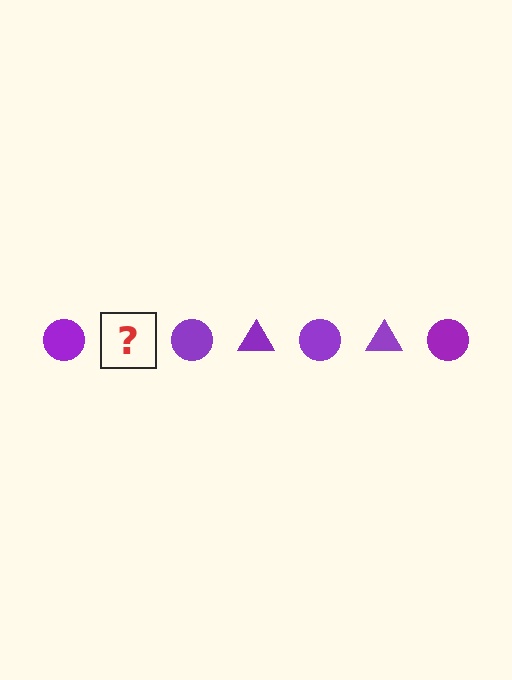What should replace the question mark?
The question mark should be replaced with a purple triangle.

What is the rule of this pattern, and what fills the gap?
The rule is that the pattern cycles through circle, triangle shapes in purple. The gap should be filled with a purple triangle.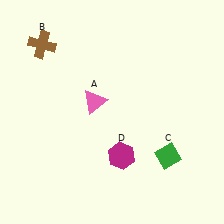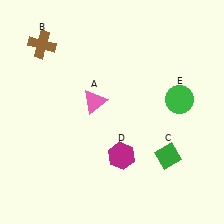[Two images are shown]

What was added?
A green circle (E) was added in Image 2.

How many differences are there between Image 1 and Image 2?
There is 1 difference between the two images.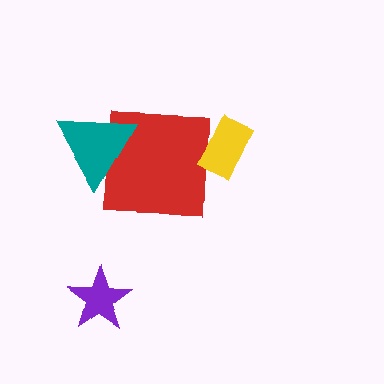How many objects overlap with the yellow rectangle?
0 objects overlap with the yellow rectangle.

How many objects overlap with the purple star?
0 objects overlap with the purple star.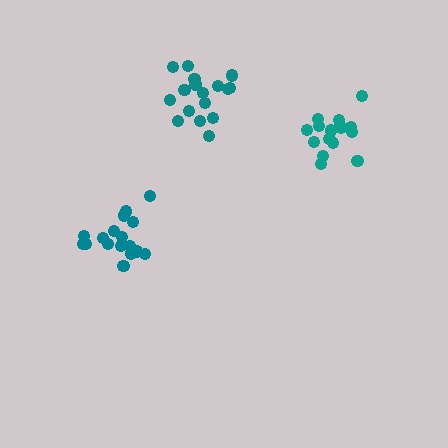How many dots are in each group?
Group 1: 17 dots, Group 2: 16 dots, Group 3: 17 dots (50 total).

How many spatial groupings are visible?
There are 3 spatial groupings.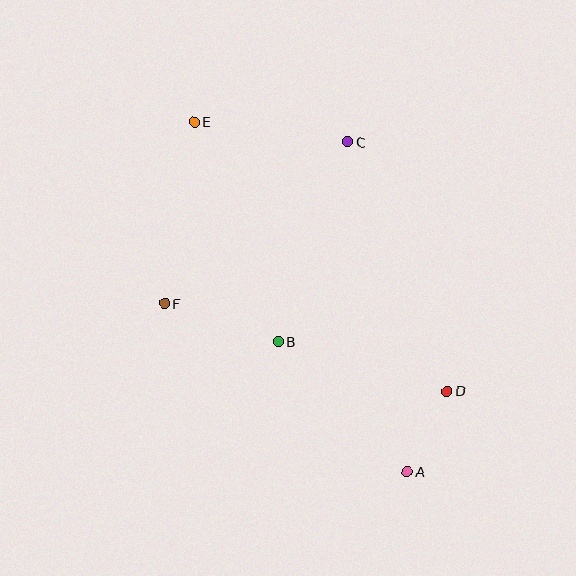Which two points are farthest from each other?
Points A and E are farthest from each other.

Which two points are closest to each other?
Points A and D are closest to each other.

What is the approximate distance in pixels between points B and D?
The distance between B and D is approximately 176 pixels.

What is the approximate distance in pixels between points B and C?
The distance between B and C is approximately 211 pixels.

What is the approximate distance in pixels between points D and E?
The distance between D and E is approximately 370 pixels.